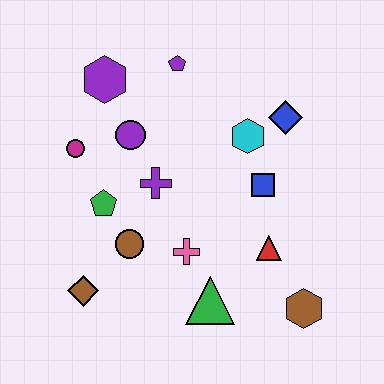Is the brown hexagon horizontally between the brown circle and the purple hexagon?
No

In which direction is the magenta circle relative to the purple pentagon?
The magenta circle is to the left of the purple pentagon.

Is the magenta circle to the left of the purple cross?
Yes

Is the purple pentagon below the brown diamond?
No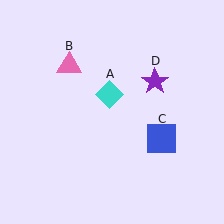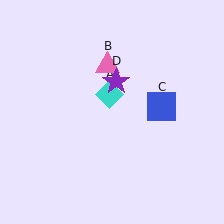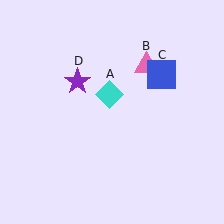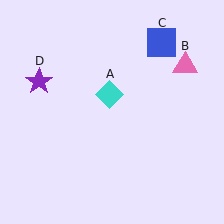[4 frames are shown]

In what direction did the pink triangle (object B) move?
The pink triangle (object B) moved right.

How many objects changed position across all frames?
3 objects changed position: pink triangle (object B), blue square (object C), purple star (object D).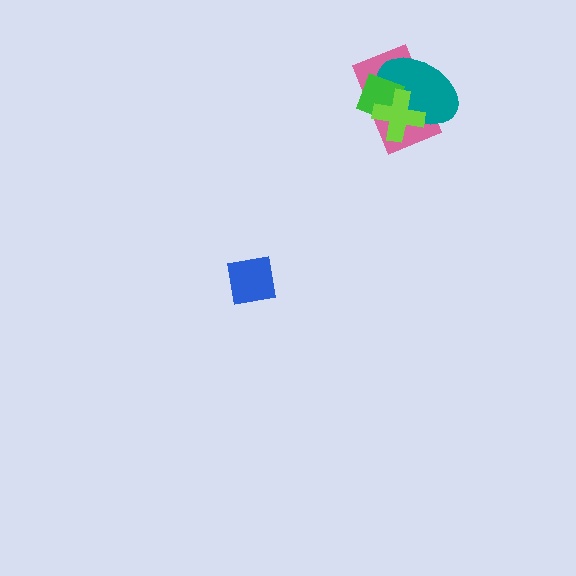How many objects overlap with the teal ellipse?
3 objects overlap with the teal ellipse.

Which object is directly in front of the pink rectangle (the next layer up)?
The teal ellipse is directly in front of the pink rectangle.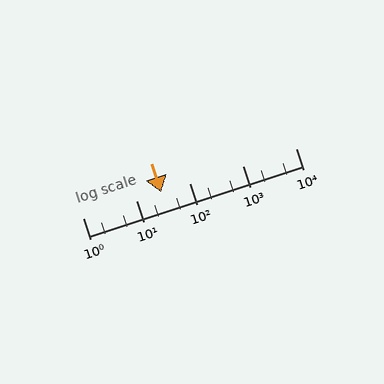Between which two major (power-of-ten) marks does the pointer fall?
The pointer is between 10 and 100.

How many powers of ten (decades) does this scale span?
The scale spans 4 decades, from 1 to 10000.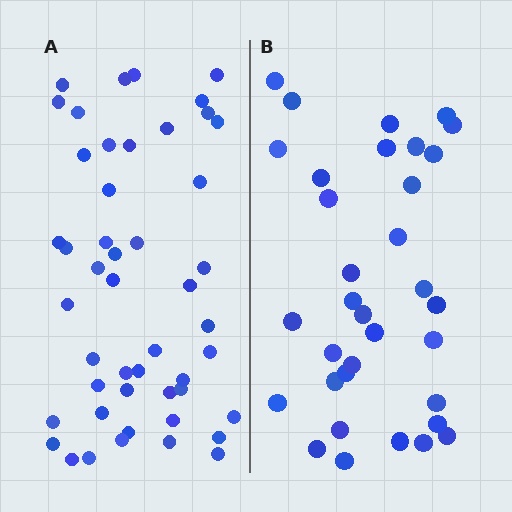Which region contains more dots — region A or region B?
Region A (the left region) has more dots.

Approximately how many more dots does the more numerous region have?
Region A has approximately 15 more dots than region B.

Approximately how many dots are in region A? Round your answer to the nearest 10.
About 50 dots. (The exact count is 48, which rounds to 50.)